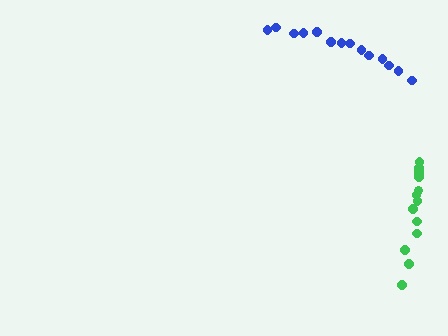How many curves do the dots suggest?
There are 2 distinct paths.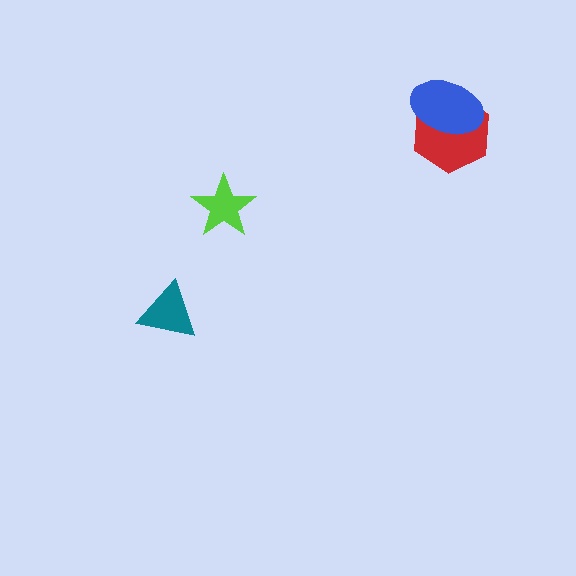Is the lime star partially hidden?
No, no other shape covers it.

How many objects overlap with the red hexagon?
1 object overlaps with the red hexagon.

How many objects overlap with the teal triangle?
0 objects overlap with the teal triangle.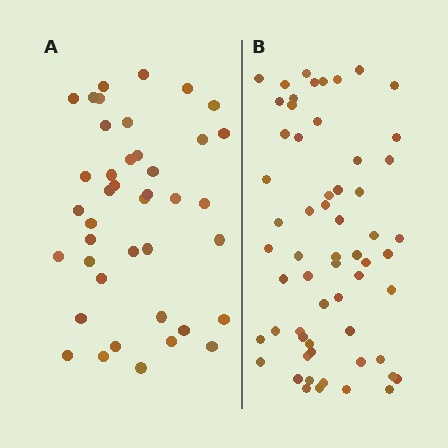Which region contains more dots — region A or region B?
Region B (the right region) has more dots.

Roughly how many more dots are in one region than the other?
Region B has approximately 20 more dots than region A.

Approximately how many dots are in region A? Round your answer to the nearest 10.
About 40 dots. (The exact count is 41, which rounds to 40.)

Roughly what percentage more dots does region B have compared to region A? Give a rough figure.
About 45% more.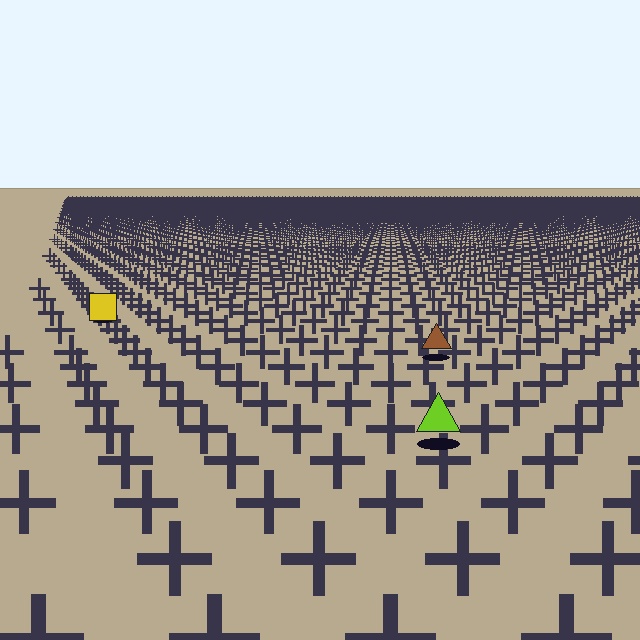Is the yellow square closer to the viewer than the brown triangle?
No. The brown triangle is closer — you can tell from the texture gradient: the ground texture is coarser near it.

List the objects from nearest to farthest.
From nearest to farthest: the lime triangle, the brown triangle, the yellow square.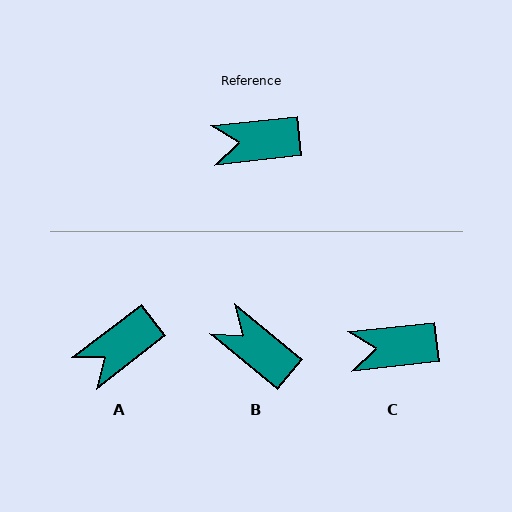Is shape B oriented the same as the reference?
No, it is off by about 46 degrees.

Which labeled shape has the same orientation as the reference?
C.